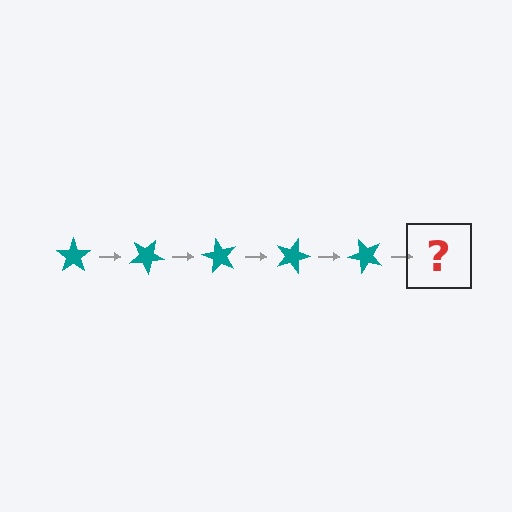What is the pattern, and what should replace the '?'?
The pattern is that the star rotates 30 degrees each step. The '?' should be a teal star rotated 150 degrees.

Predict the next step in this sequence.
The next step is a teal star rotated 150 degrees.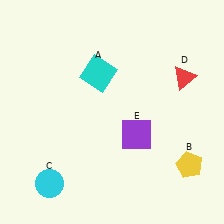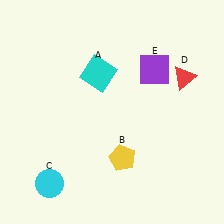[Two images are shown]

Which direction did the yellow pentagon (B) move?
The yellow pentagon (B) moved left.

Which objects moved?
The objects that moved are: the yellow pentagon (B), the purple square (E).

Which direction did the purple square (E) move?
The purple square (E) moved up.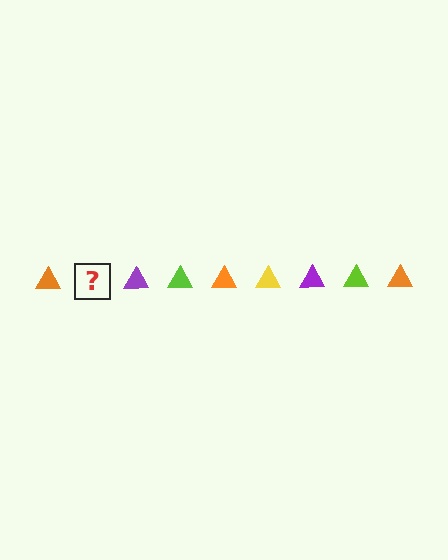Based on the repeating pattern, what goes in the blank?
The blank should be a yellow triangle.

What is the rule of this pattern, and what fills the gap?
The rule is that the pattern cycles through orange, yellow, purple, lime triangles. The gap should be filled with a yellow triangle.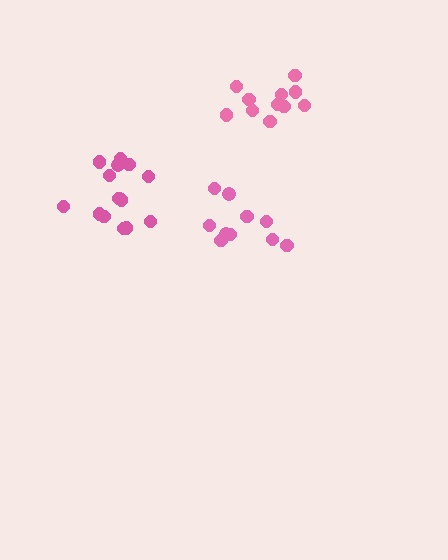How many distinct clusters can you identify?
There are 3 distinct clusters.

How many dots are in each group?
Group 1: 10 dots, Group 2: 11 dots, Group 3: 14 dots (35 total).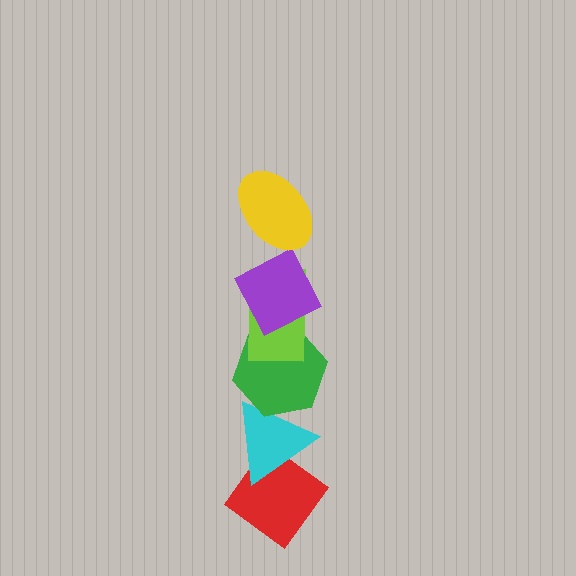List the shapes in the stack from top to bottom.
From top to bottom: the yellow ellipse, the purple diamond, the lime rectangle, the green hexagon, the cyan triangle, the red diamond.